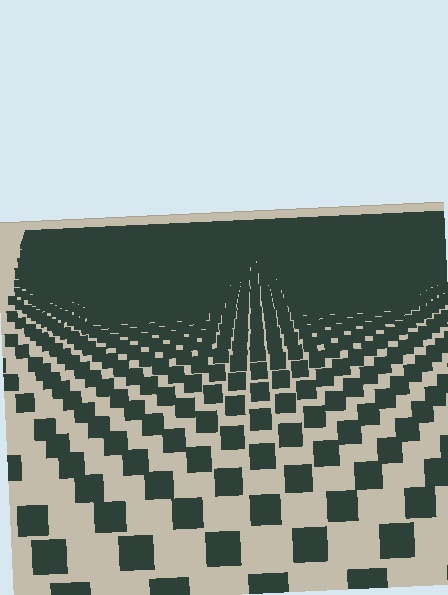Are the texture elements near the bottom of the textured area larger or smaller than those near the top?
Larger. Near the bottom, elements are closer to the viewer and appear at a bigger on-screen size.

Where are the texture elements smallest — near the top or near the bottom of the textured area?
Near the top.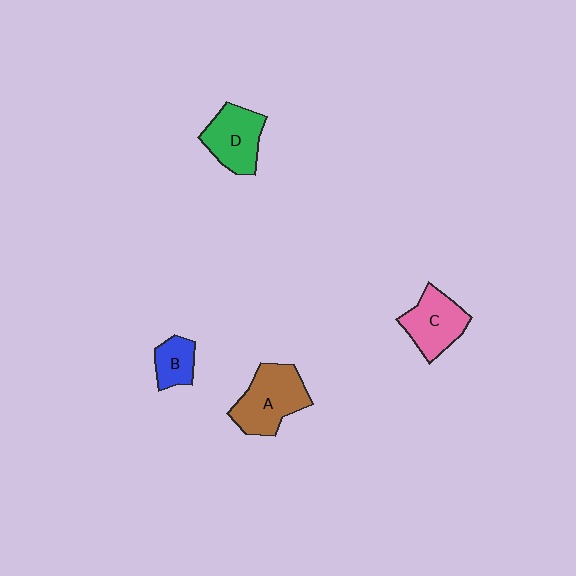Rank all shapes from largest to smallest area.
From largest to smallest: A (brown), D (green), C (pink), B (blue).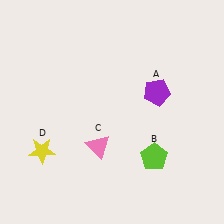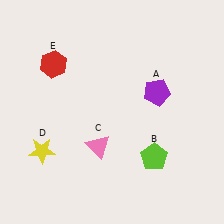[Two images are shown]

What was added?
A red hexagon (E) was added in Image 2.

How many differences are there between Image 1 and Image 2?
There is 1 difference between the two images.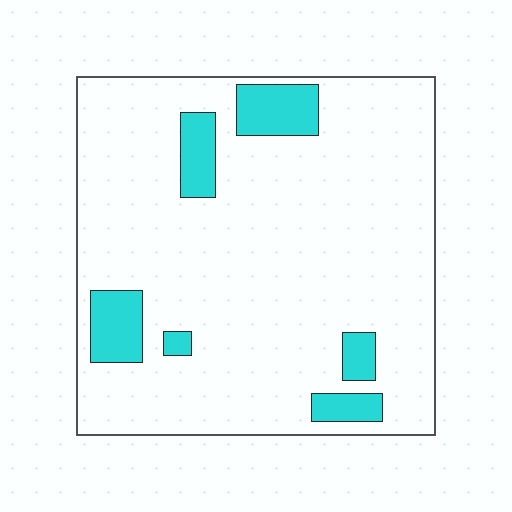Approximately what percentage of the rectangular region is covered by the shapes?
Approximately 10%.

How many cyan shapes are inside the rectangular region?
6.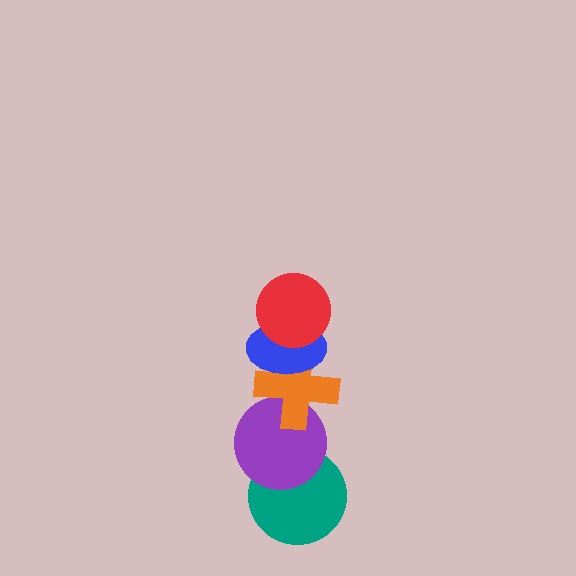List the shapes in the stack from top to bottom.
From top to bottom: the red circle, the blue ellipse, the orange cross, the purple circle, the teal circle.